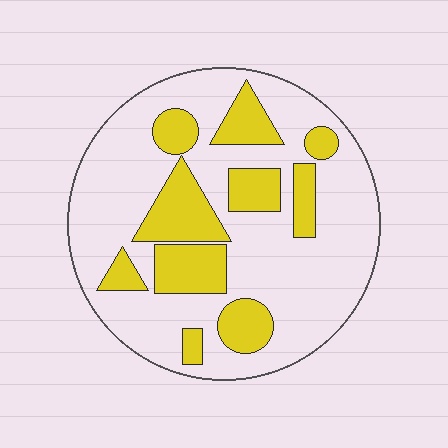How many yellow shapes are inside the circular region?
10.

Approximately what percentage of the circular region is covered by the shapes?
Approximately 30%.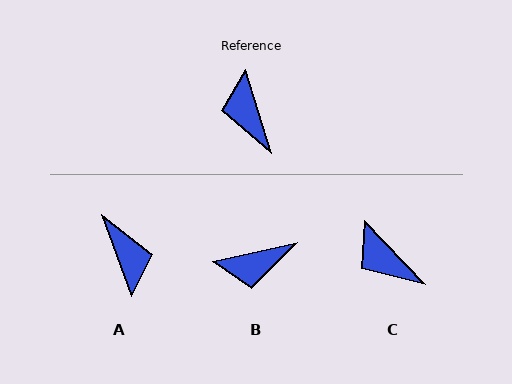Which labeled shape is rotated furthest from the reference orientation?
A, about 177 degrees away.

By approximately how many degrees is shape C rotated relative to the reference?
Approximately 27 degrees counter-clockwise.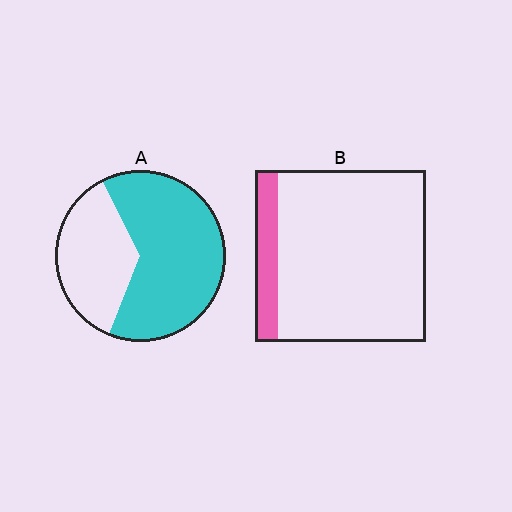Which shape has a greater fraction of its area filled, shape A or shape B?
Shape A.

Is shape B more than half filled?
No.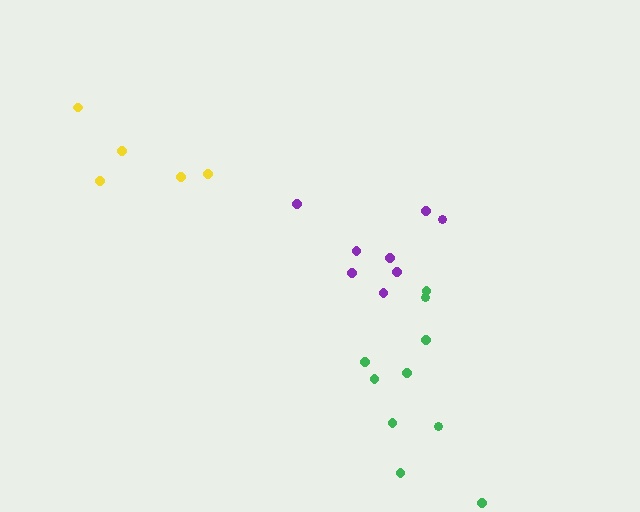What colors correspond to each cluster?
The clusters are colored: purple, green, yellow.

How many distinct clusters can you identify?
There are 3 distinct clusters.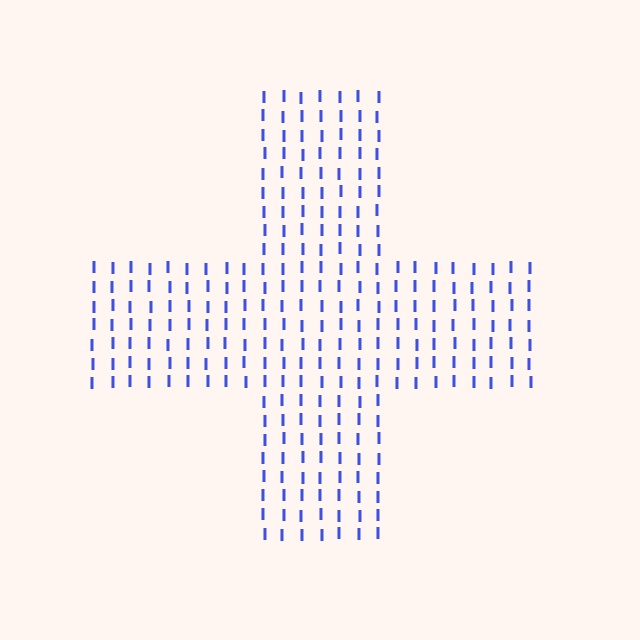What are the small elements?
The small elements are letter I's.